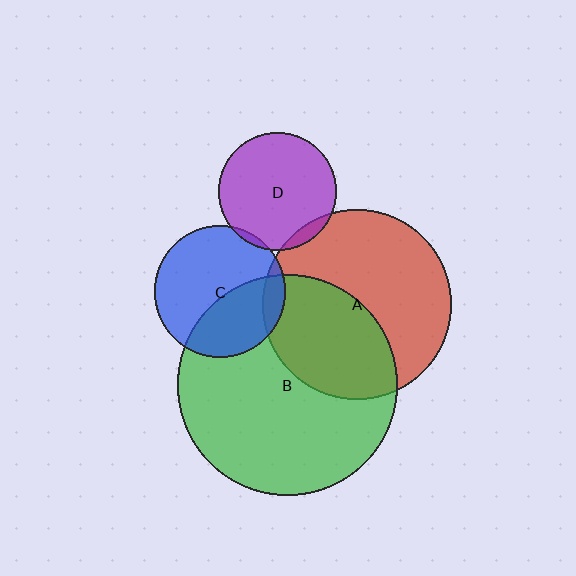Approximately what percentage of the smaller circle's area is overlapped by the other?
Approximately 5%.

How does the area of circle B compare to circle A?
Approximately 1.4 times.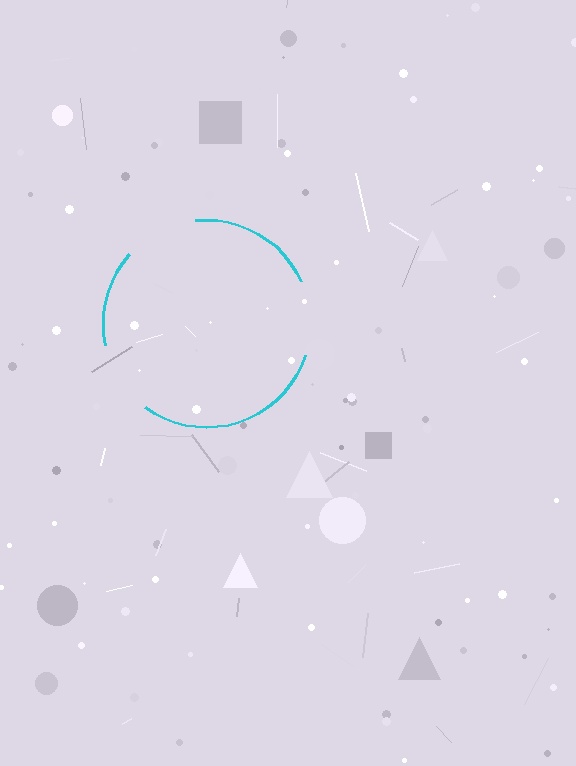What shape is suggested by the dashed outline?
The dashed outline suggests a circle.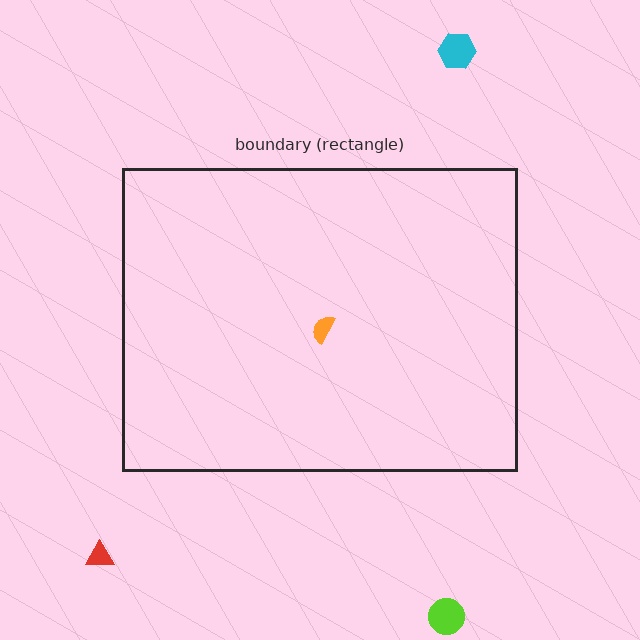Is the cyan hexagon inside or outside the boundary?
Outside.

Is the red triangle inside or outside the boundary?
Outside.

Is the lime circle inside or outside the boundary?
Outside.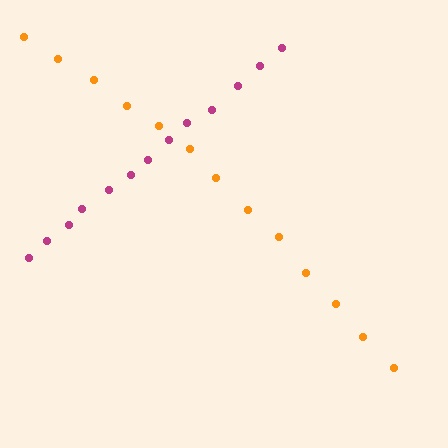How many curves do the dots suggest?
There are 2 distinct paths.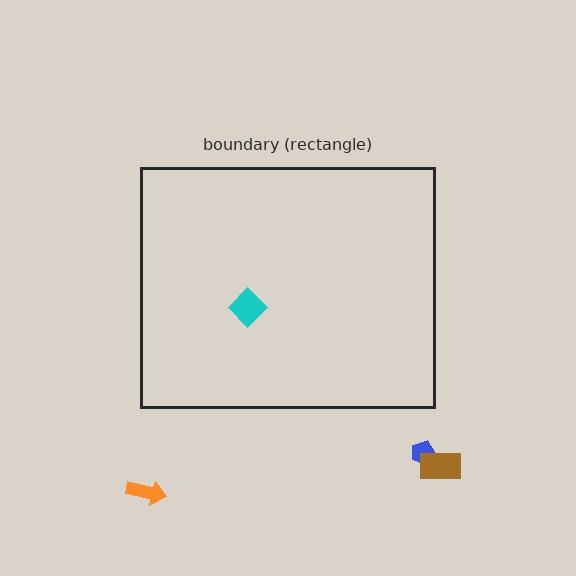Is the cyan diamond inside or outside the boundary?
Inside.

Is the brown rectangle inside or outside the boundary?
Outside.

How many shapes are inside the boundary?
1 inside, 3 outside.